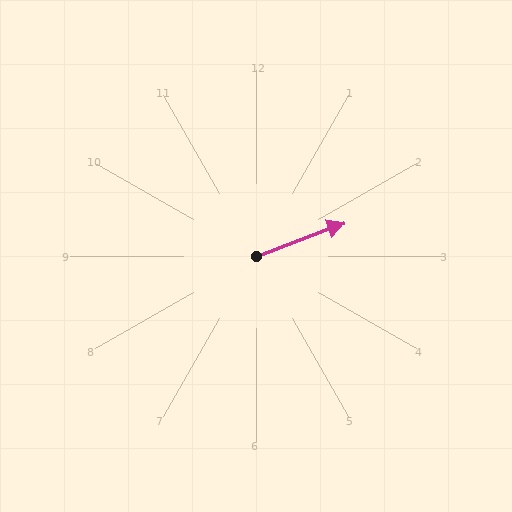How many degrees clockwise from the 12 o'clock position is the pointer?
Approximately 69 degrees.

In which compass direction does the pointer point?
East.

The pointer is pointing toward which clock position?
Roughly 2 o'clock.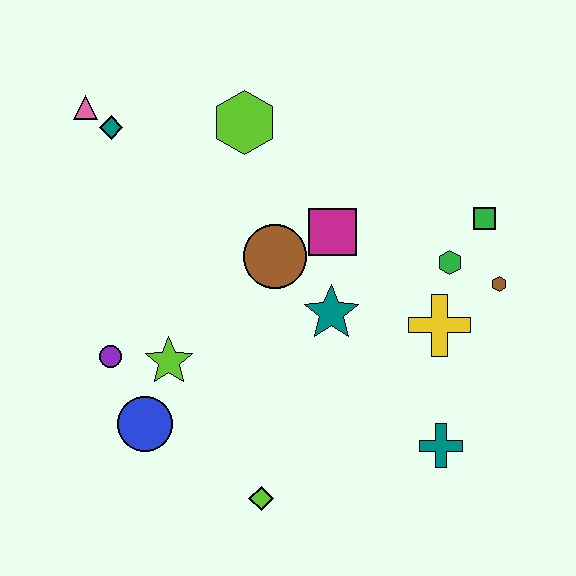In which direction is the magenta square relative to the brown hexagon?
The magenta square is to the left of the brown hexagon.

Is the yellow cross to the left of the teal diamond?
No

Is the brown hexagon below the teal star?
No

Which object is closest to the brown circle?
The magenta square is closest to the brown circle.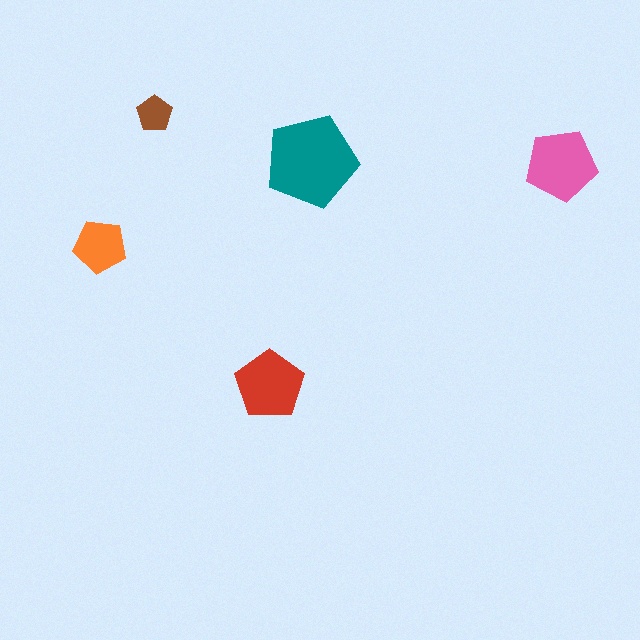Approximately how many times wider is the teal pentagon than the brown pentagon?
About 2.5 times wider.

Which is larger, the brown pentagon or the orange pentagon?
The orange one.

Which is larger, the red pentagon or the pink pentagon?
The pink one.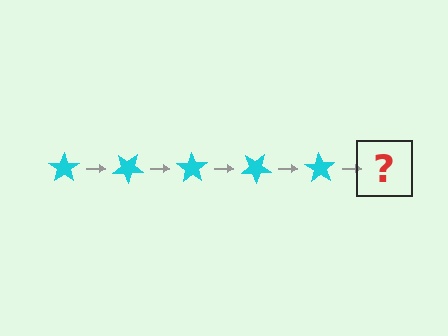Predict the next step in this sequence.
The next step is a cyan star rotated 175 degrees.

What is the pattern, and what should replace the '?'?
The pattern is that the star rotates 35 degrees each step. The '?' should be a cyan star rotated 175 degrees.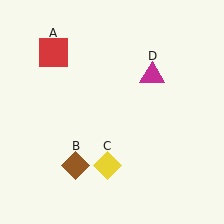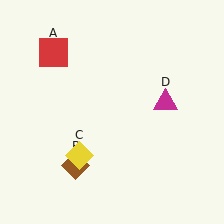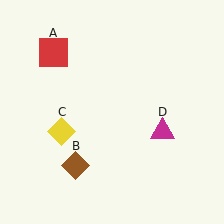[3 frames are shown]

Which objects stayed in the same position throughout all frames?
Red square (object A) and brown diamond (object B) remained stationary.